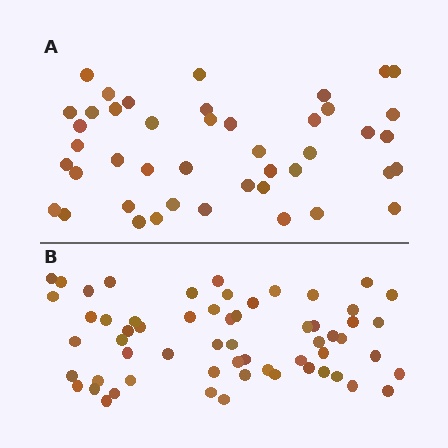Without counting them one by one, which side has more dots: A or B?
Region B (the bottom region) has more dots.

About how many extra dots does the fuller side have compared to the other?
Region B has approximately 15 more dots than region A.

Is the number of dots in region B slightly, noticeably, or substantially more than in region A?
Region B has noticeably more, but not dramatically so. The ratio is roughly 1.4 to 1.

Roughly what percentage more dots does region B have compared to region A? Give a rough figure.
About 35% more.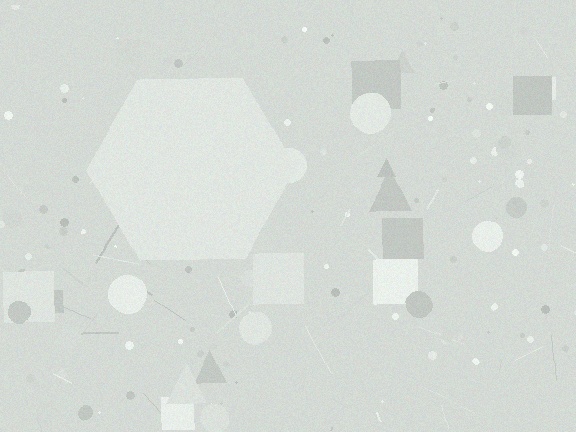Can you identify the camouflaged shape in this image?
The camouflaged shape is a hexagon.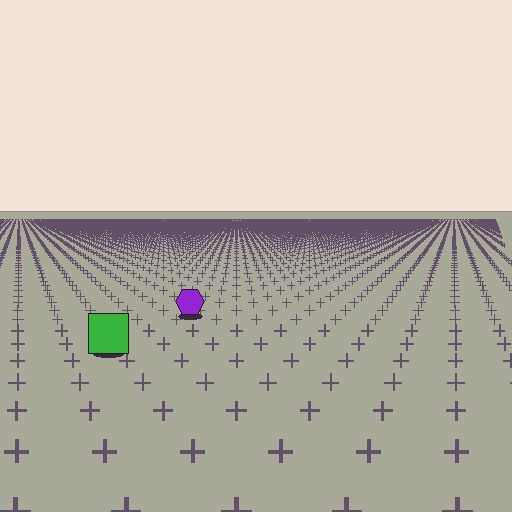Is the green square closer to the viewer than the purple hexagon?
Yes. The green square is closer — you can tell from the texture gradient: the ground texture is coarser near it.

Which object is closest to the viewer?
The green square is closest. The texture marks near it are larger and more spread out.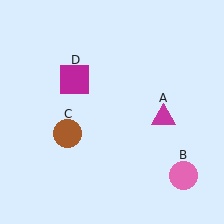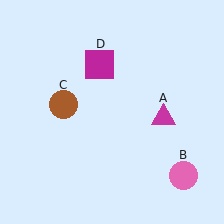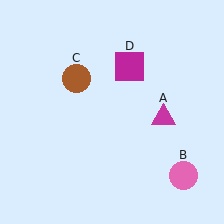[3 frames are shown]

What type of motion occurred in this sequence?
The brown circle (object C), magenta square (object D) rotated clockwise around the center of the scene.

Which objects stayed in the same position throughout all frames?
Magenta triangle (object A) and pink circle (object B) remained stationary.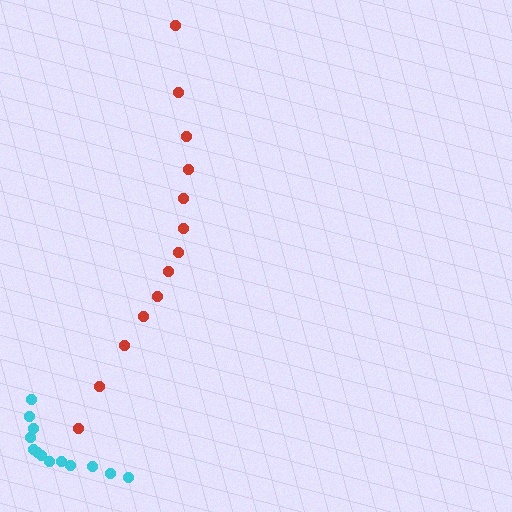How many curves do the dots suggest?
There are 2 distinct paths.